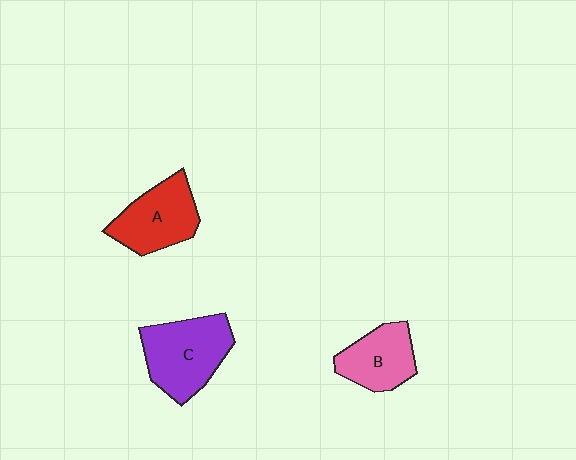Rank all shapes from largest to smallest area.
From largest to smallest: C (purple), A (red), B (pink).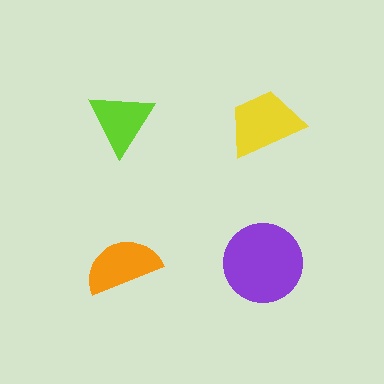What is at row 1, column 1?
A lime triangle.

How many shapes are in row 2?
2 shapes.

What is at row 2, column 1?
An orange semicircle.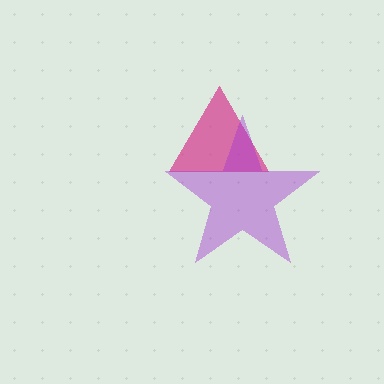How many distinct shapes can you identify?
There are 2 distinct shapes: a magenta triangle, a purple star.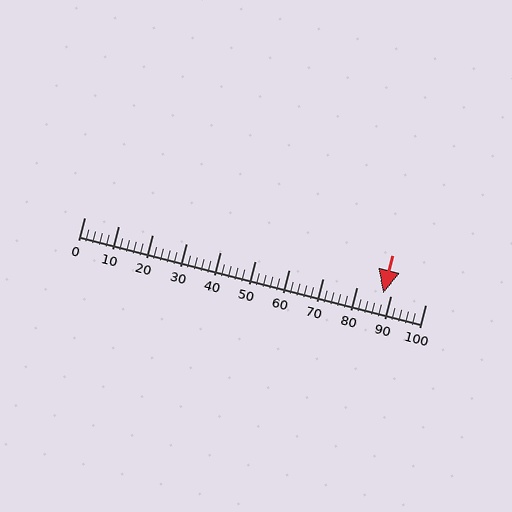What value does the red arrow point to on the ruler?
The red arrow points to approximately 88.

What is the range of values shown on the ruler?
The ruler shows values from 0 to 100.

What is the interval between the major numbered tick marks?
The major tick marks are spaced 10 units apart.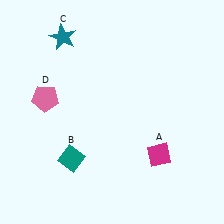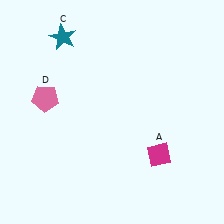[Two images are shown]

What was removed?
The teal diamond (B) was removed in Image 2.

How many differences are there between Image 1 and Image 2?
There is 1 difference between the two images.